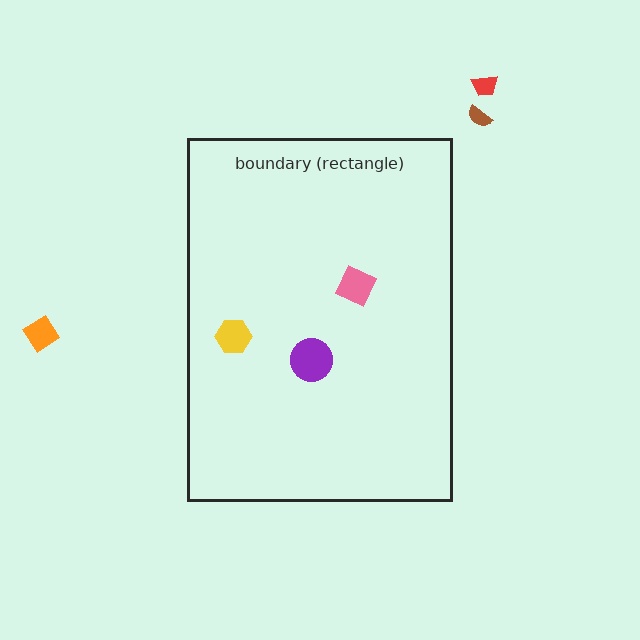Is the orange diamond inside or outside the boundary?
Outside.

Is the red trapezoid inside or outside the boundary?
Outside.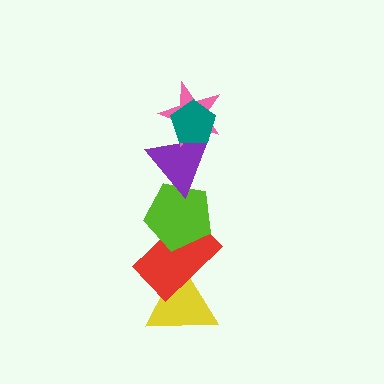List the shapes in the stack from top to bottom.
From top to bottom: the teal pentagon, the pink star, the purple triangle, the lime pentagon, the red rectangle, the yellow triangle.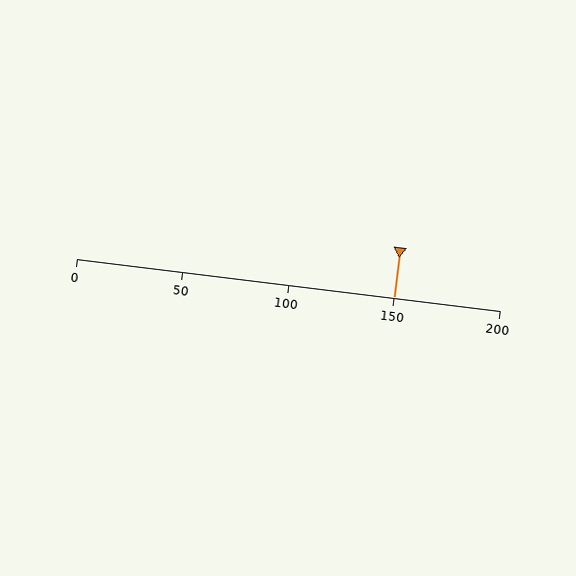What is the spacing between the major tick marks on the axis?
The major ticks are spaced 50 apart.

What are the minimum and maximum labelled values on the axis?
The axis runs from 0 to 200.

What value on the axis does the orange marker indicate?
The marker indicates approximately 150.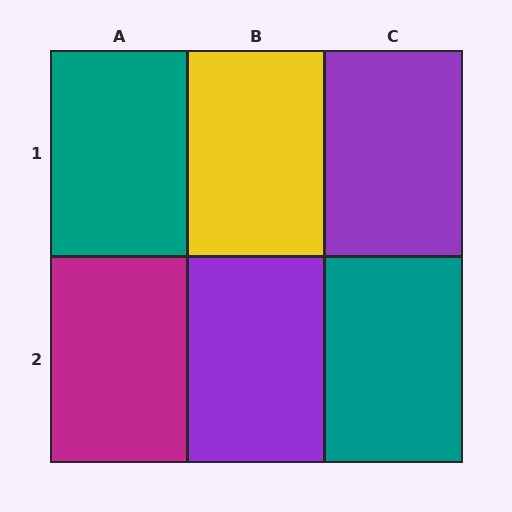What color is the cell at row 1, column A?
Teal.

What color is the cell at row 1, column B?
Yellow.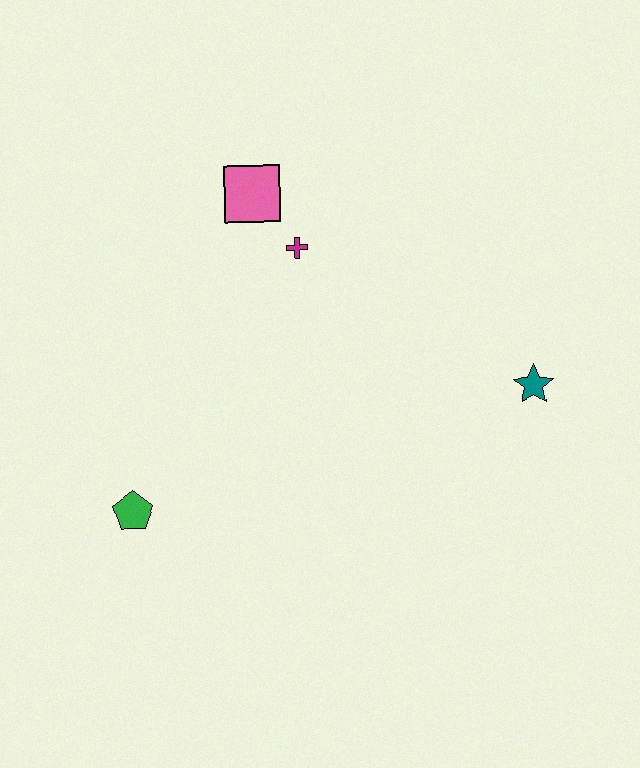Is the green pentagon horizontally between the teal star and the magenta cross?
No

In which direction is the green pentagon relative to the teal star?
The green pentagon is to the left of the teal star.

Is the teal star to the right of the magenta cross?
Yes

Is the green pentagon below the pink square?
Yes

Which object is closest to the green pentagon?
The magenta cross is closest to the green pentagon.